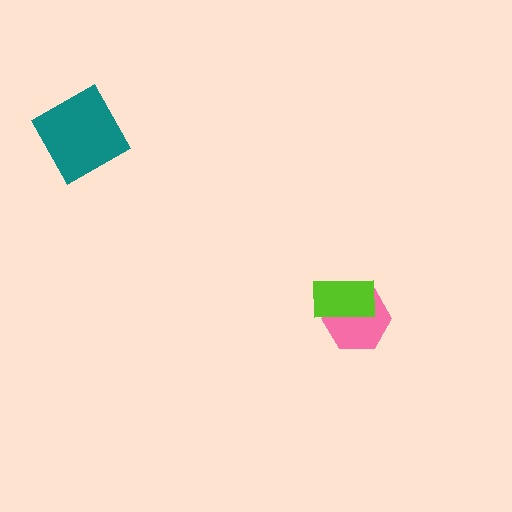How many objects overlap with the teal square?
0 objects overlap with the teal square.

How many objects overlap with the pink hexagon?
1 object overlaps with the pink hexagon.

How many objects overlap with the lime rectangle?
1 object overlaps with the lime rectangle.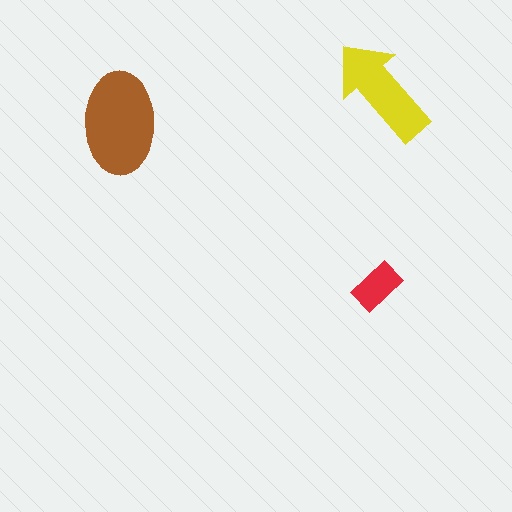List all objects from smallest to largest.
The red rectangle, the yellow arrow, the brown ellipse.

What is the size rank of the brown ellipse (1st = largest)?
1st.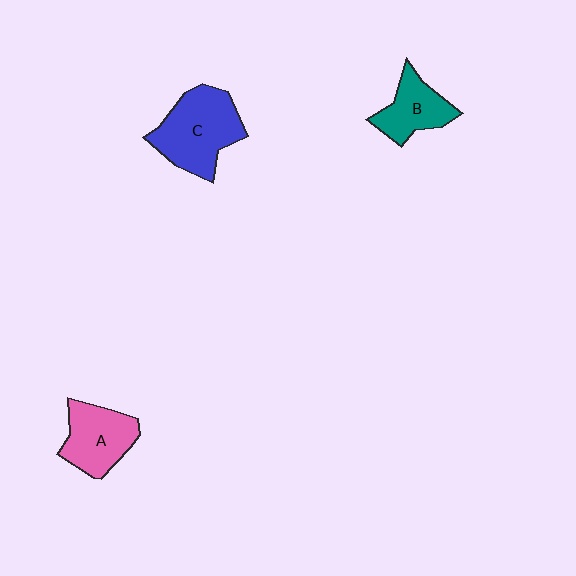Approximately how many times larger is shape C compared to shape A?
Approximately 1.3 times.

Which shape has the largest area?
Shape C (blue).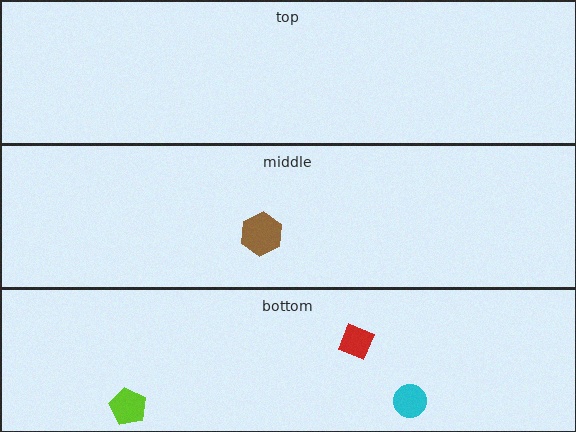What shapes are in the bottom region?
The red diamond, the cyan circle, the lime pentagon.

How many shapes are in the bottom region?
3.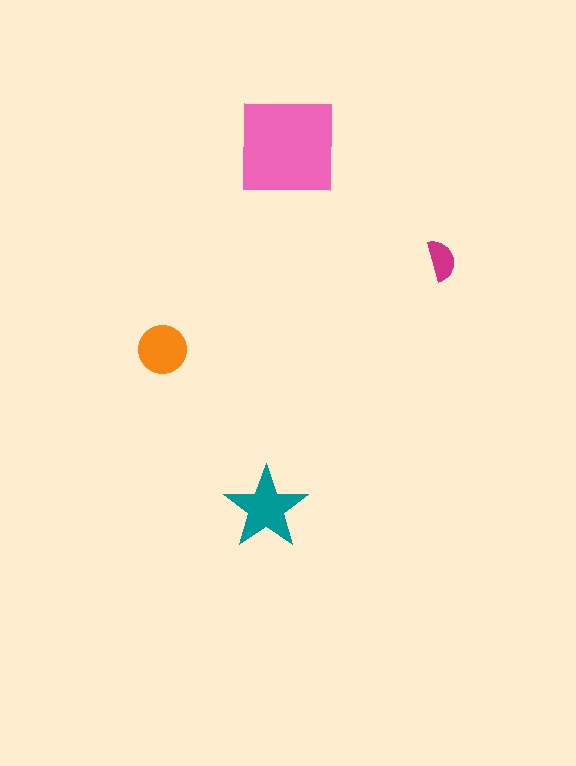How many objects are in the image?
There are 4 objects in the image.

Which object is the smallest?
The magenta semicircle.